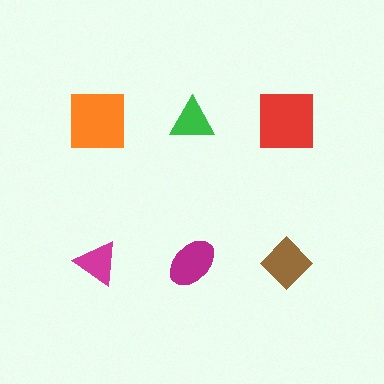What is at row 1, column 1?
An orange square.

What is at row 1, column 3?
A red square.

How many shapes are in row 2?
3 shapes.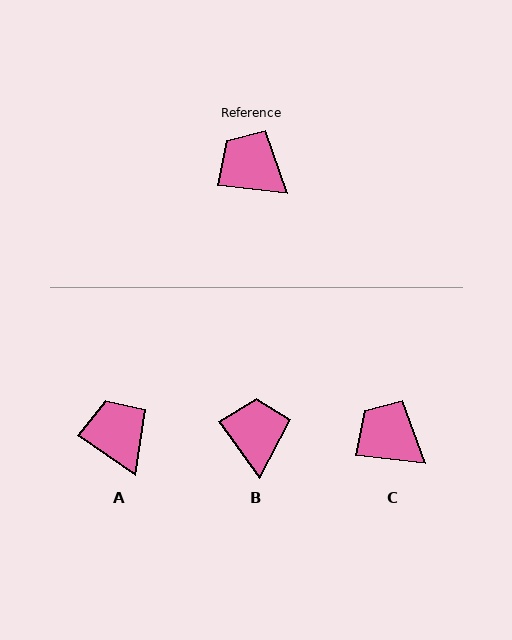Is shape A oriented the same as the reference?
No, it is off by about 28 degrees.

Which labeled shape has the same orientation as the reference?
C.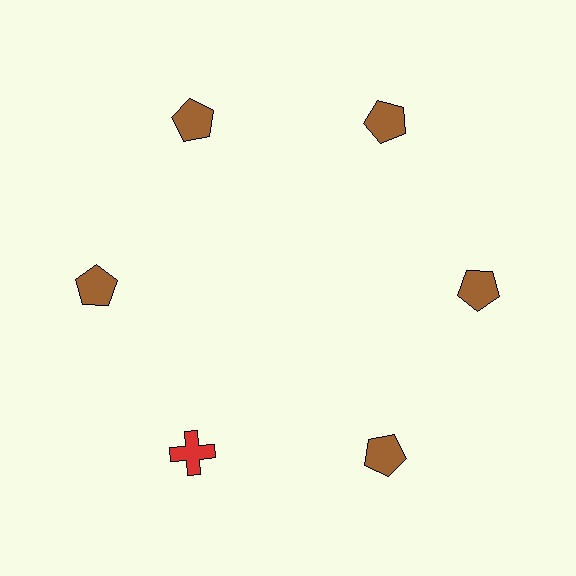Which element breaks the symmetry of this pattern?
The red cross at roughly the 7 o'clock position breaks the symmetry. All other shapes are brown pentagons.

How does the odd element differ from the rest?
It differs in both color (red instead of brown) and shape (cross instead of pentagon).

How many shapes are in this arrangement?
There are 6 shapes arranged in a ring pattern.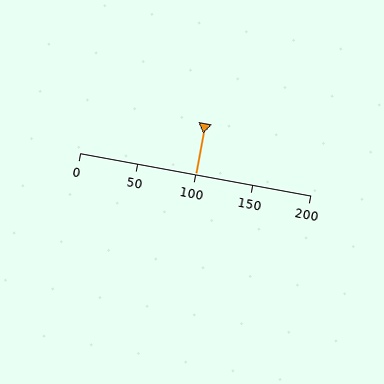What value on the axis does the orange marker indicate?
The marker indicates approximately 100.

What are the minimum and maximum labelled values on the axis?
The axis runs from 0 to 200.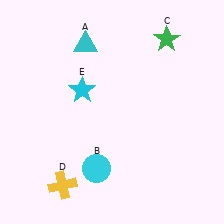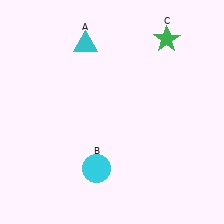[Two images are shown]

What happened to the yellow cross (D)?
The yellow cross (D) was removed in Image 2. It was in the bottom-left area of Image 1.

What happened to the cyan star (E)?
The cyan star (E) was removed in Image 2. It was in the top-left area of Image 1.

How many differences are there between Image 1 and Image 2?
There are 2 differences between the two images.